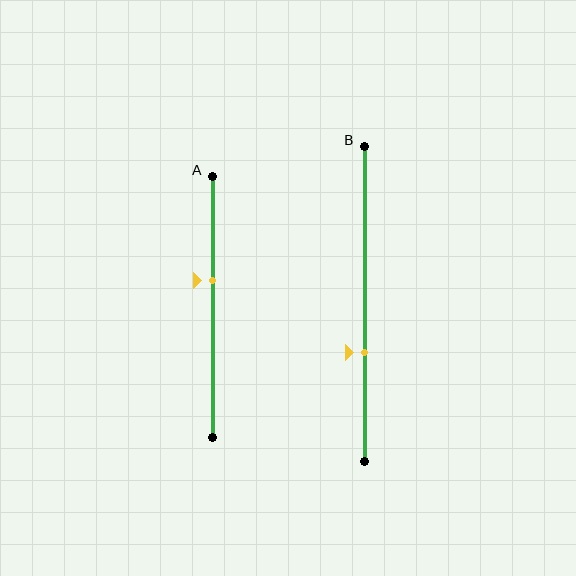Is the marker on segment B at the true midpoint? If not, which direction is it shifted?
No, the marker on segment B is shifted downward by about 15% of the segment length.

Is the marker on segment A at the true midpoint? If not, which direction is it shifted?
No, the marker on segment A is shifted upward by about 10% of the segment length.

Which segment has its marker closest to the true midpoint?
Segment A has its marker closest to the true midpoint.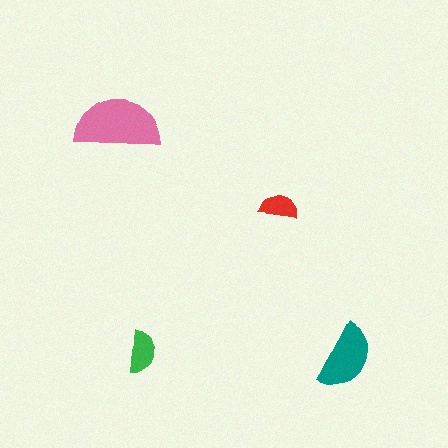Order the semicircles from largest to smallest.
the pink one, the teal one, the green one, the red one.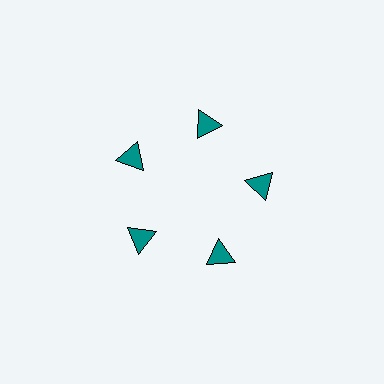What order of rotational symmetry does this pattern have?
This pattern has 5-fold rotational symmetry.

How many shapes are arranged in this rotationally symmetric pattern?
There are 5 shapes, arranged in 5 groups of 1.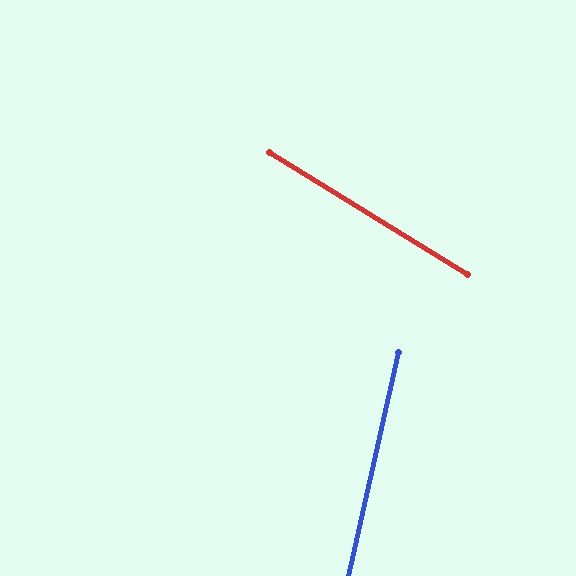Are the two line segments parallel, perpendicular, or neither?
Neither parallel nor perpendicular — they differ by about 71°.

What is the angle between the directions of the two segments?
Approximately 71 degrees.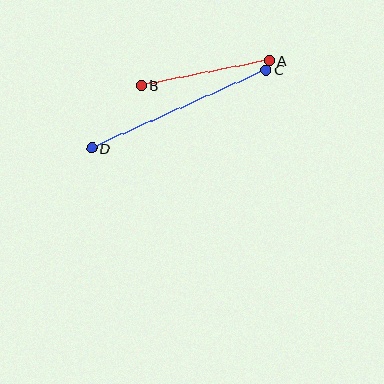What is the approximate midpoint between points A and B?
The midpoint is at approximately (205, 73) pixels.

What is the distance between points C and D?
The distance is approximately 191 pixels.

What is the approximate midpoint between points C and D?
The midpoint is at approximately (179, 109) pixels.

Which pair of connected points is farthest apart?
Points C and D are farthest apart.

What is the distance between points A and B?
The distance is approximately 130 pixels.